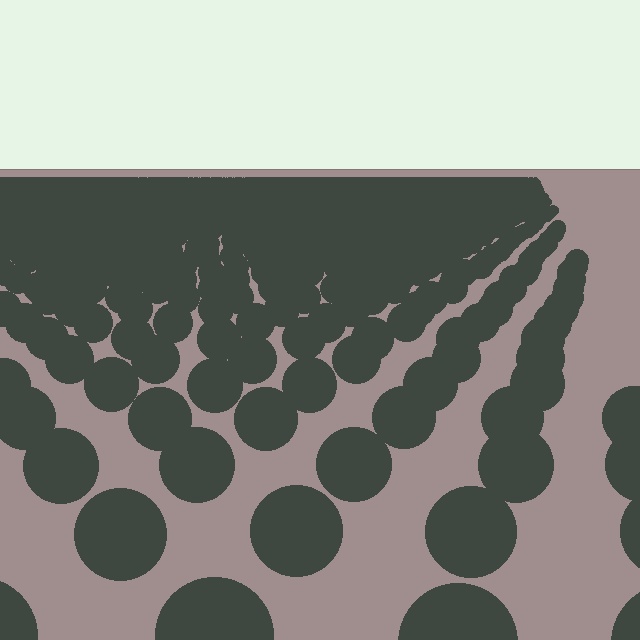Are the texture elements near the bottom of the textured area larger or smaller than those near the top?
Larger. Near the bottom, elements are closer to the viewer and appear at a bigger on-screen size.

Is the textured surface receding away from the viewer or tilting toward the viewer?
The surface is receding away from the viewer. Texture elements get smaller and denser toward the top.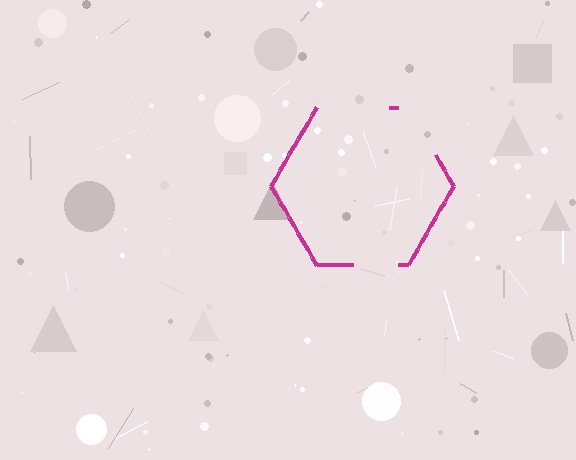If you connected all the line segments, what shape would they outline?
They would outline a hexagon.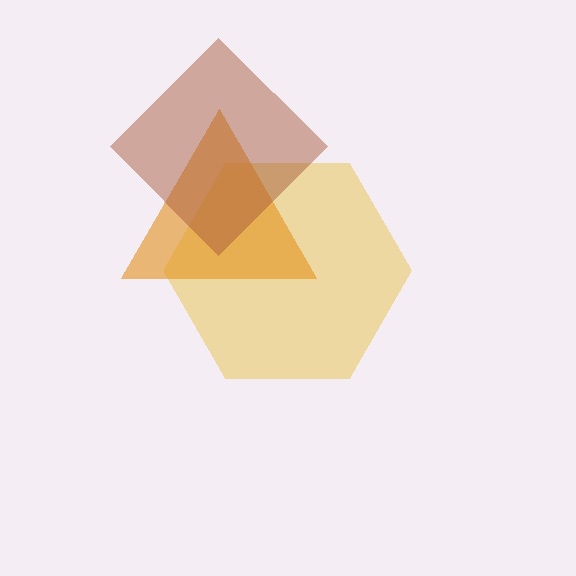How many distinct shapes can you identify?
There are 3 distinct shapes: a yellow hexagon, an orange triangle, a brown diamond.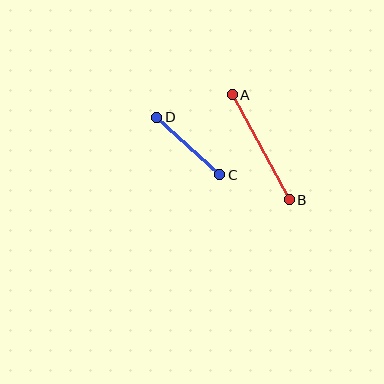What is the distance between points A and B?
The distance is approximately 120 pixels.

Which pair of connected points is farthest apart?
Points A and B are farthest apart.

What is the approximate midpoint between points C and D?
The midpoint is at approximately (188, 146) pixels.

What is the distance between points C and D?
The distance is approximately 85 pixels.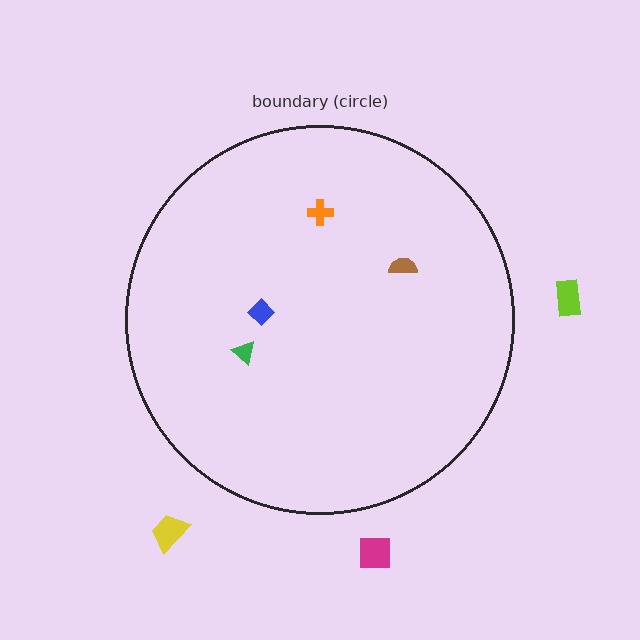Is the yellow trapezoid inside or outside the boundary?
Outside.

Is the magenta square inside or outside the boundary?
Outside.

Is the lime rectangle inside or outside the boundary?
Outside.